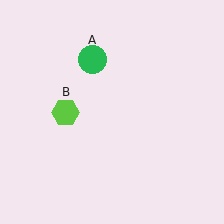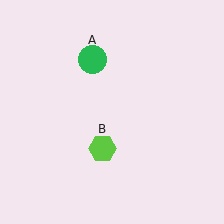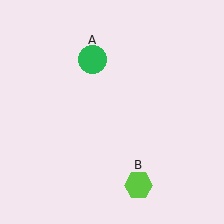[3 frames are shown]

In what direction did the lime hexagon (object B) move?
The lime hexagon (object B) moved down and to the right.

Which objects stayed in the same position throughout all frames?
Green circle (object A) remained stationary.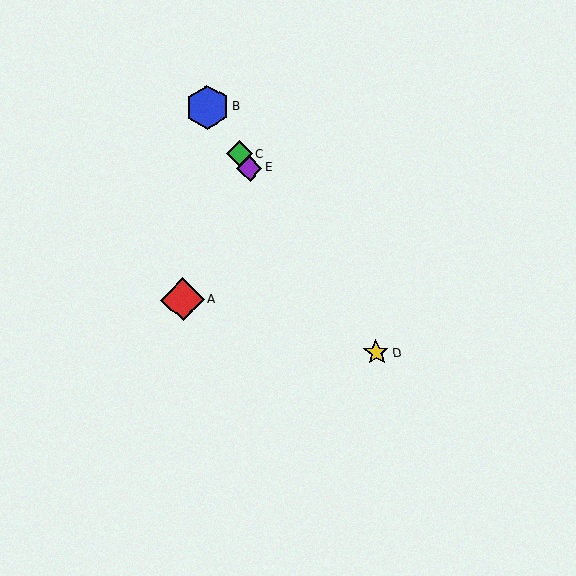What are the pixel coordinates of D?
Object D is at (376, 353).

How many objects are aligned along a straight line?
4 objects (B, C, D, E) are aligned along a straight line.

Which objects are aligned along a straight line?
Objects B, C, D, E are aligned along a straight line.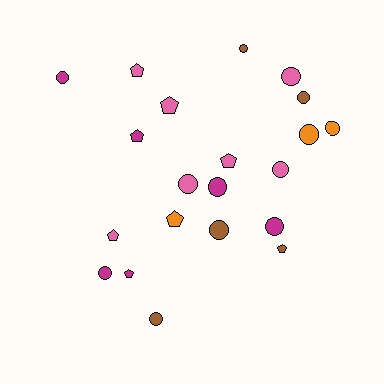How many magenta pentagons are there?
There are 2 magenta pentagons.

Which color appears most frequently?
Pink, with 7 objects.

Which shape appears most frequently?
Circle, with 13 objects.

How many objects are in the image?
There are 21 objects.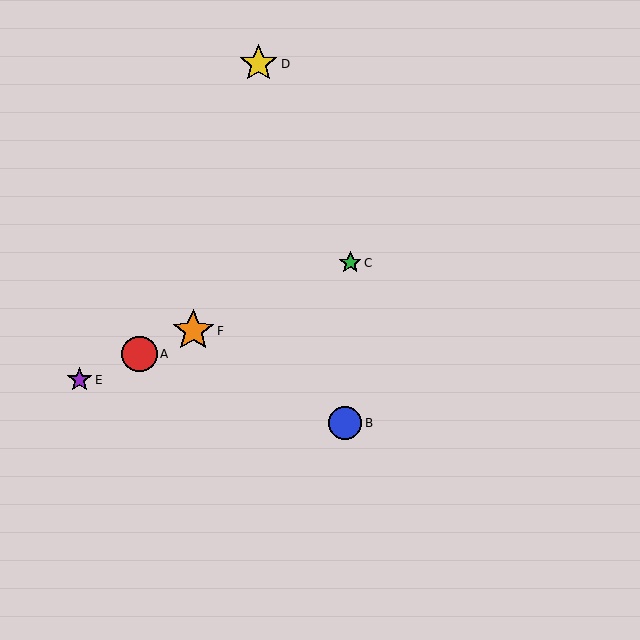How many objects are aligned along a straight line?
4 objects (A, C, E, F) are aligned along a straight line.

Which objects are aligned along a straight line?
Objects A, C, E, F are aligned along a straight line.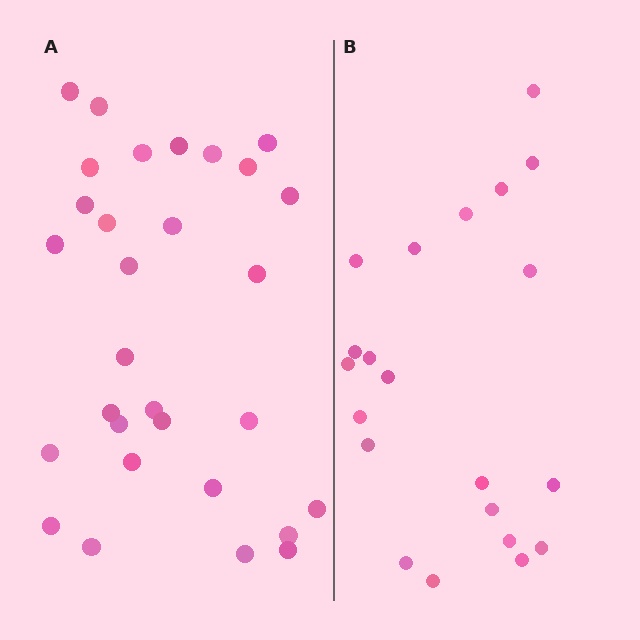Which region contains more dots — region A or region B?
Region A (the left region) has more dots.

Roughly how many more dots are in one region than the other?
Region A has roughly 8 or so more dots than region B.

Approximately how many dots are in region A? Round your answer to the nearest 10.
About 30 dots.